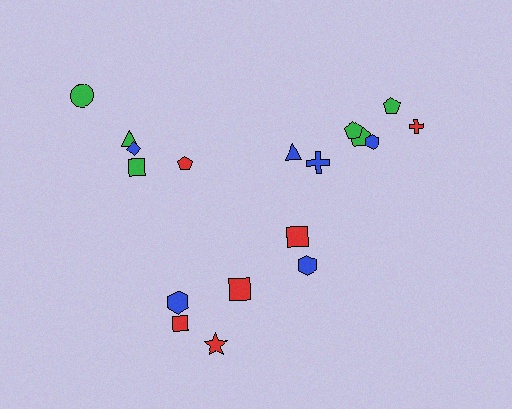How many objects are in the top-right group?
There are 7 objects.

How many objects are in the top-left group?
There are 5 objects.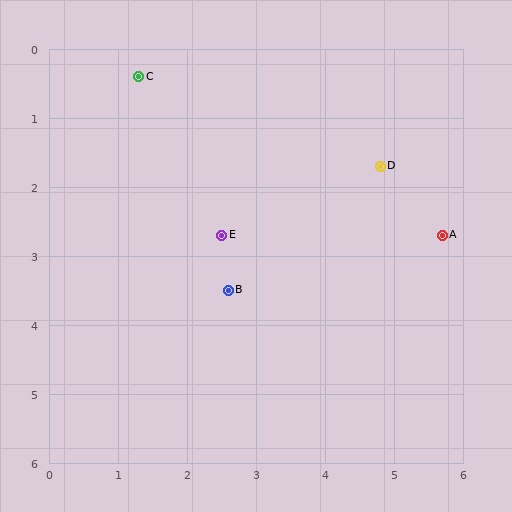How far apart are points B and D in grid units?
Points B and D are about 2.8 grid units apart.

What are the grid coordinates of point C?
Point C is at approximately (1.3, 0.4).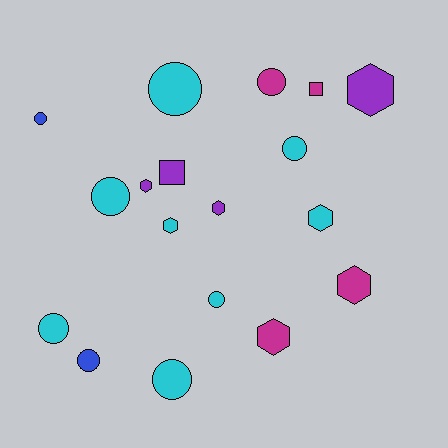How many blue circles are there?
There are 2 blue circles.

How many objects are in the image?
There are 18 objects.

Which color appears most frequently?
Cyan, with 8 objects.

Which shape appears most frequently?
Circle, with 9 objects.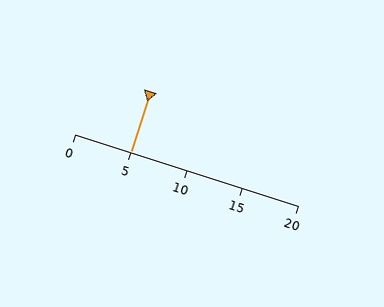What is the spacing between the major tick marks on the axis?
The major ticks are spaced 5 apart.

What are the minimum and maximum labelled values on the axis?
The axis runs from 0 to 20.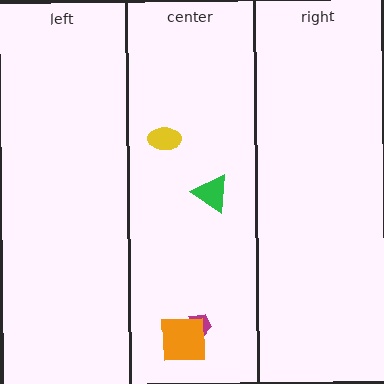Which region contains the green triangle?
The center region.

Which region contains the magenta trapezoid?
The center region.